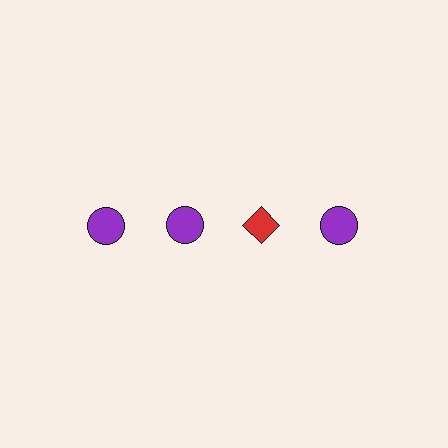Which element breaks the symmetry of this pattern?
The red diamond in the top row, center column breaks the symmetry. All other shapes are purple circles.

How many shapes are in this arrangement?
There are 4 shapes arranged in a grid pattern.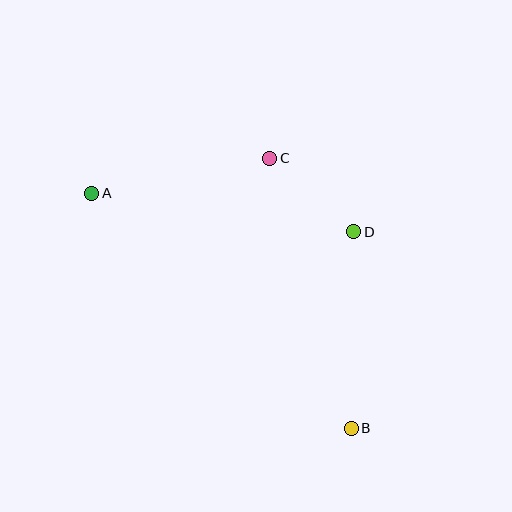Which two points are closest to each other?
Points C and D are closest to each other.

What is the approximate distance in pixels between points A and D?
The distance between A and D is approximately 265 pixels.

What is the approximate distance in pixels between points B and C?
The distance between B and C is approximately 282 pixels.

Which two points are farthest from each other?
Points A and B are farthest from each other.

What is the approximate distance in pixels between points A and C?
The distance between A and C is approximately 182 pixels.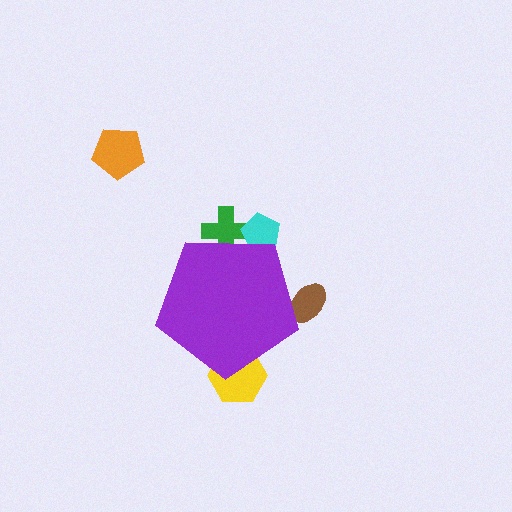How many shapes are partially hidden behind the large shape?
4 shapes are partially hidden.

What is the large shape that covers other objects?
A purple pentagon.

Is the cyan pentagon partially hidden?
Yes, the cyan pentagon is partially hidden behind the purple pentagon.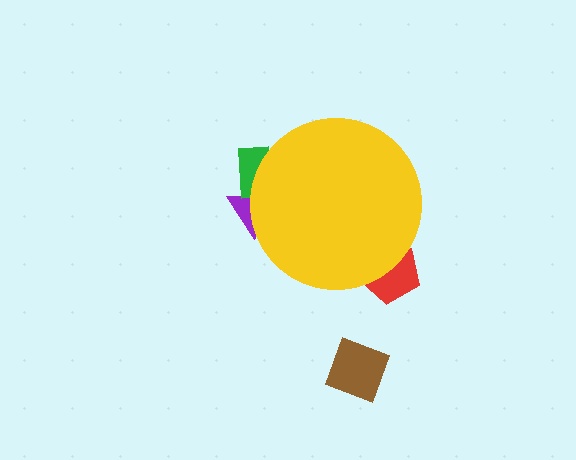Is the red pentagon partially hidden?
Yes, the red pentagon is partially hidden behind the yellow circle.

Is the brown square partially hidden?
No, the brown square is fully visible.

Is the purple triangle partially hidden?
Yes, the purple triangle is partially hidden behind the yellow circle.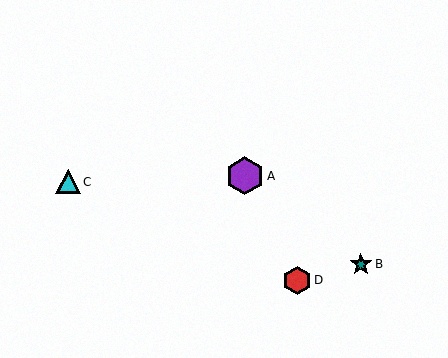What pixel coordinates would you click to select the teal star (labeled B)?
Click at (361, 264) to select the teal star B.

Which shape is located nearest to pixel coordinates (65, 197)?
The cyan triangle (labeled C) at (68, 182) is nearest to that location.